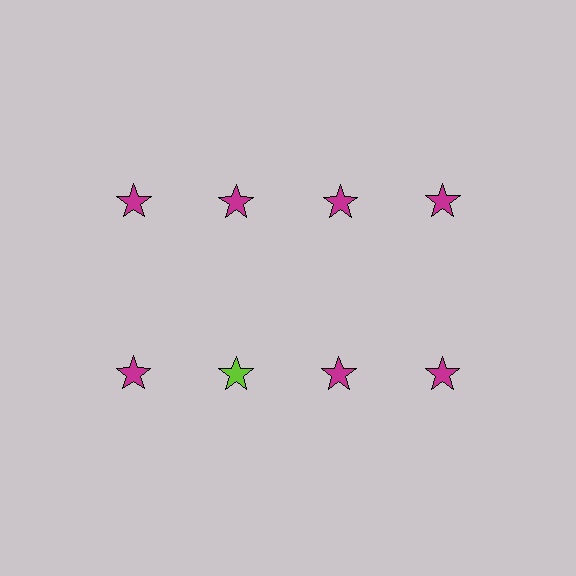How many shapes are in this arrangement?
There are 8 shapes arranged in a grid pattern.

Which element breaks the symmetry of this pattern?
The lime star in the second row, second from left column breaks the symmetry. All other shapes are magenta stars.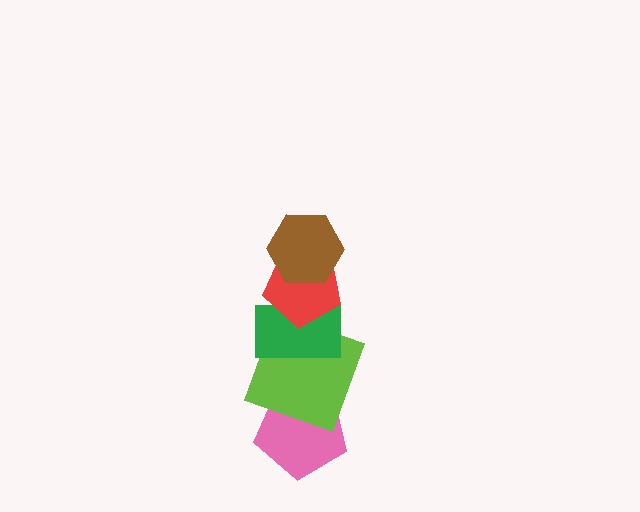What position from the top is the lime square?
The lime square is 4th from the top.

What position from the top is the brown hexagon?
The brown hexagon is 1st from the top.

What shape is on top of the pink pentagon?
The lime square is on top of the pink pentagon.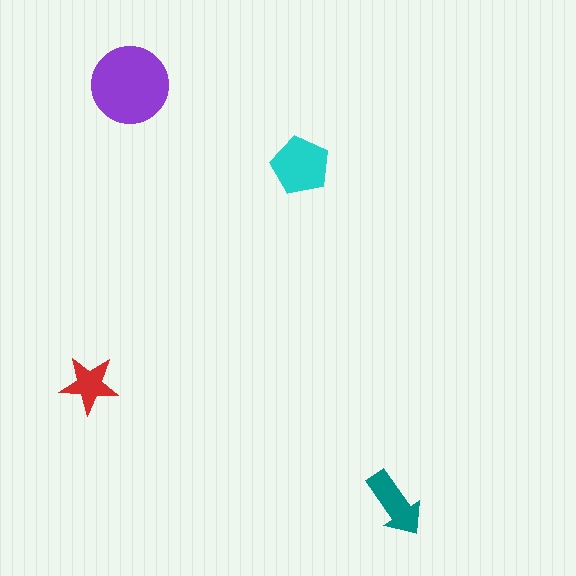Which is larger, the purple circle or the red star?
The purple circle.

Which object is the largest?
The purple circle.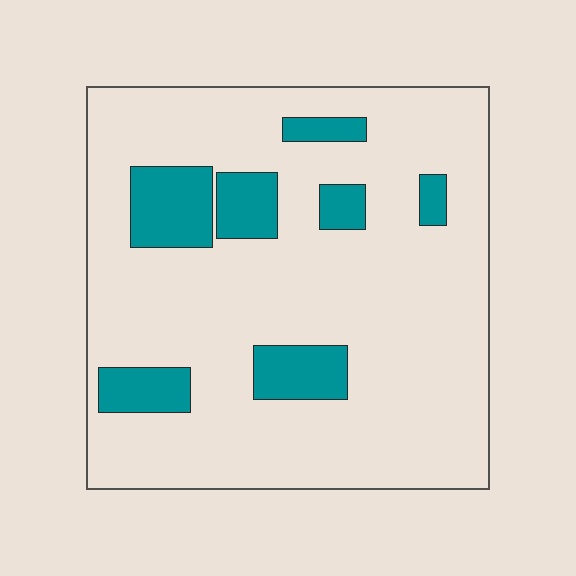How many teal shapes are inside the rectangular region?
7.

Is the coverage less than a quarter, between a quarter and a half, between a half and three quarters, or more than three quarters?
Less than a quarter.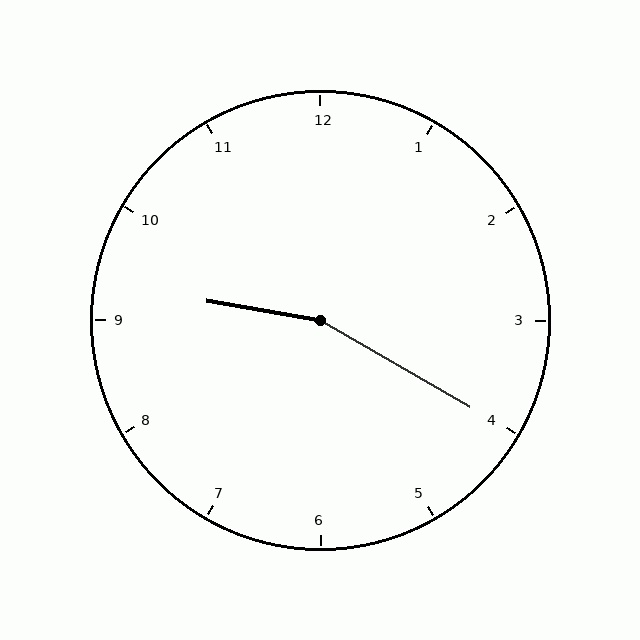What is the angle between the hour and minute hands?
Approximately 160 degrees.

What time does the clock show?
9:20.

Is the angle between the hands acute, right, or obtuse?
It is obtuse.